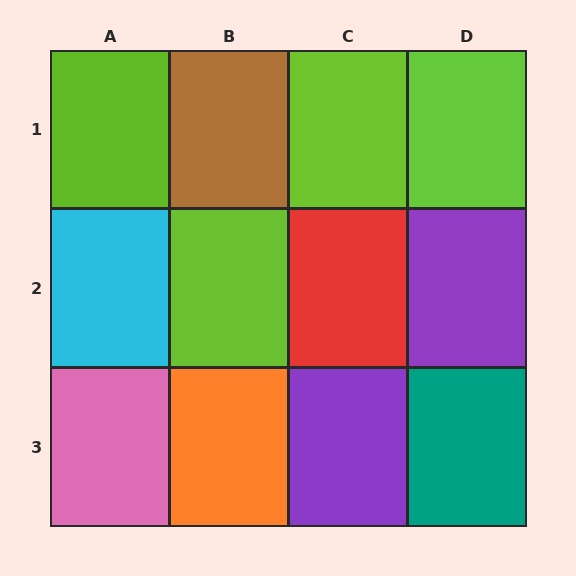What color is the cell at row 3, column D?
Teal.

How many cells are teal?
1 cell is teal.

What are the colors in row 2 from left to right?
Cyan, lime, red, purple.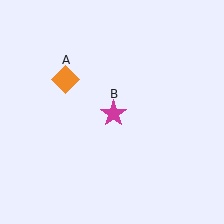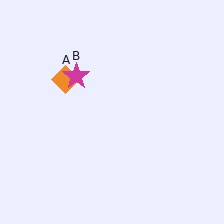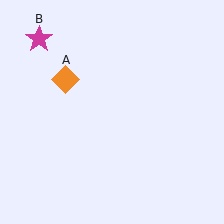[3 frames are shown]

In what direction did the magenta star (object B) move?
The magenta star (object B) moved up and to the left.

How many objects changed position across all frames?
1 object changed position: magenta star (object B).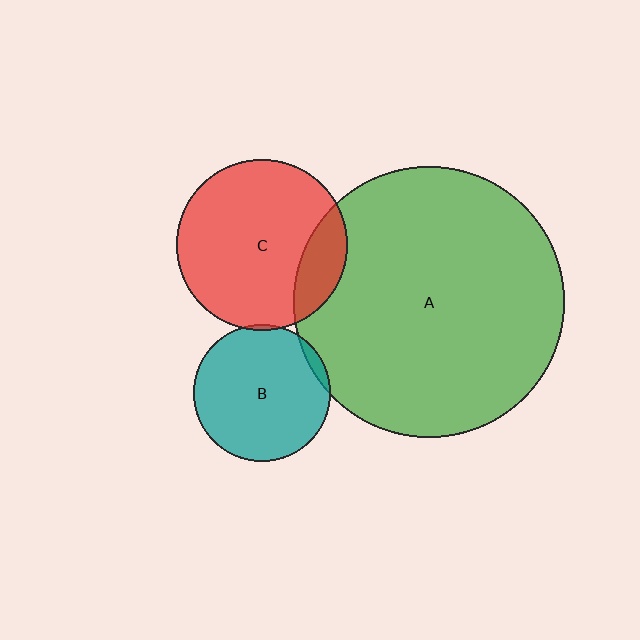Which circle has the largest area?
Circle A (green).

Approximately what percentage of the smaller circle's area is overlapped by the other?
Approximately 15%.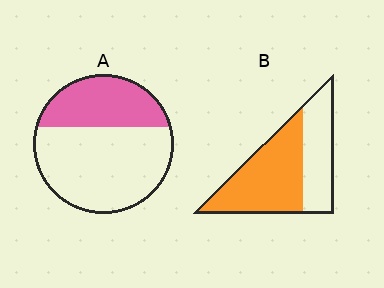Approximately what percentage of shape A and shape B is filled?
A is approximately 35% and B is approximately 60%.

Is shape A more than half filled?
No.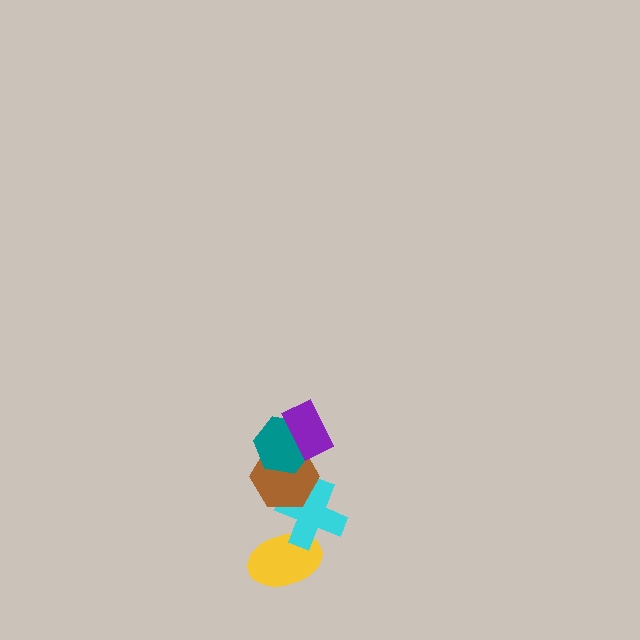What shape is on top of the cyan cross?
The brown hexagon is on top of the cyan cross.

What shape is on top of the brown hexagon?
The teal hexagon is on top of the brown hexagon.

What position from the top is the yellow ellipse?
The yellow ellipse is 5th from the top.